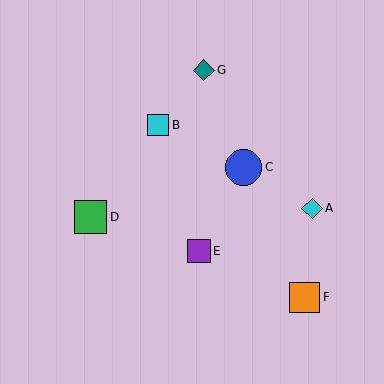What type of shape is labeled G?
Shape G is a teal diamond.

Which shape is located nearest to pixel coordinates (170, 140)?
The cyan square (labeled B) at (158, 125) is nearest to that location.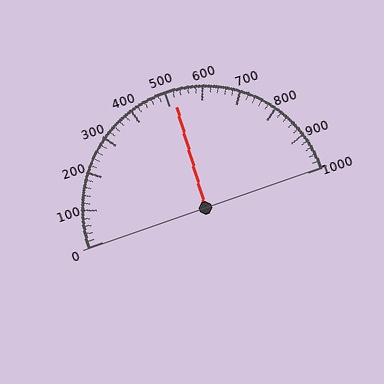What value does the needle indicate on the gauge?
The needle indicates approximately 520.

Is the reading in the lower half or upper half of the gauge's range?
The reading is in the upper half of the range (0 to 1000).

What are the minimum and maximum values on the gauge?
The gauge ranges from 0 to 1000.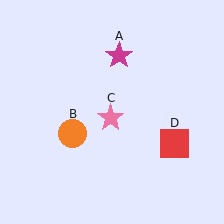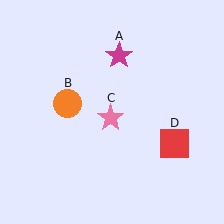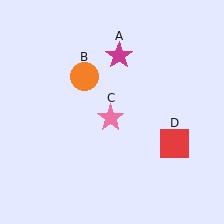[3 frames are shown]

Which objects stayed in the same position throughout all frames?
Magenta star (object A) and pink star (object C) and red square (object D) remained stationary.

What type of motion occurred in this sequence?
The orange circle (object B) rotated clockwise around the center of the scene.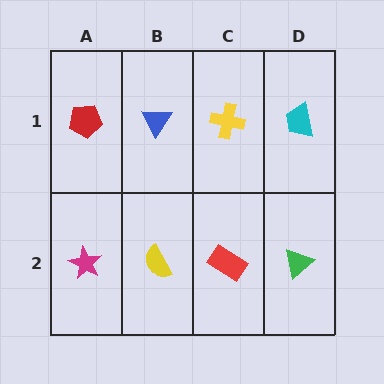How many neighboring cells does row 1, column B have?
3.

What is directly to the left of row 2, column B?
A magenta star.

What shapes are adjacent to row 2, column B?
A blue triangle (row 1, column B), a magenta star (row 2, column A), a red rectangle (row 2, column C).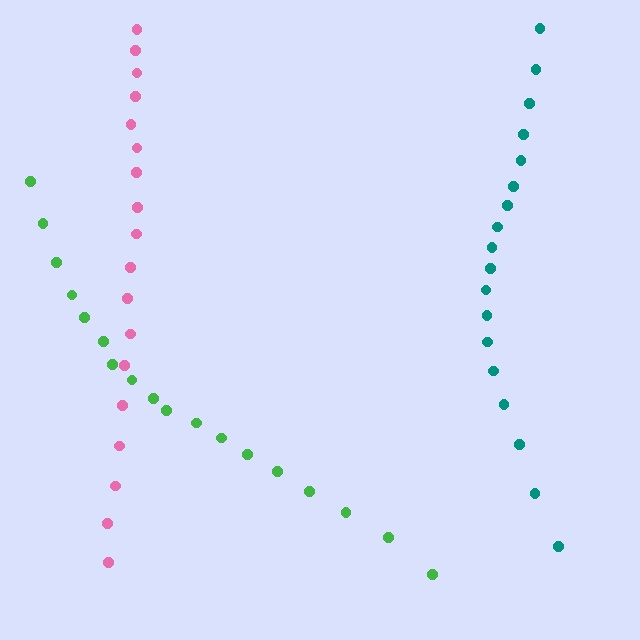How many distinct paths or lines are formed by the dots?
There are 3 distinct paths.